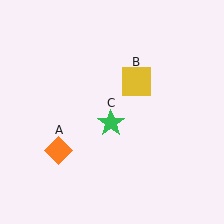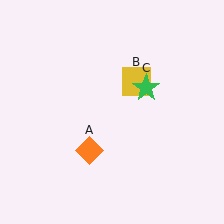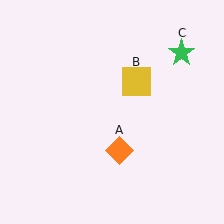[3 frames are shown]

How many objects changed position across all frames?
2 objects changed position: orange diamond (object A), green star (object C).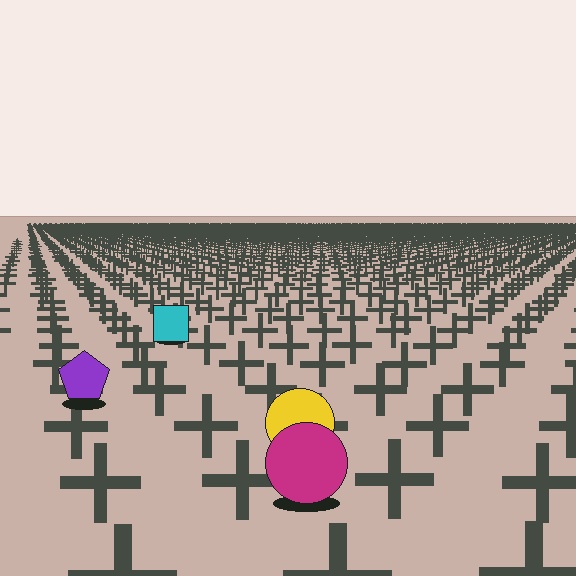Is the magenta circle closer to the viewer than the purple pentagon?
Yes. The magenta circle is closer — you can tell from the texture gradient: the ground texture is coarser near it.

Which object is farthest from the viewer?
The cyan square is farthest from the viewer. It appears smaller and the ground texture around it is denser.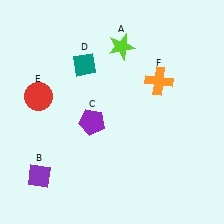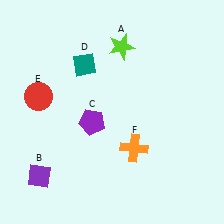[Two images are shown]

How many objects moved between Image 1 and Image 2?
1 object moved between the two images.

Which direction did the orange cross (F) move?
The orange cross (F) moved down.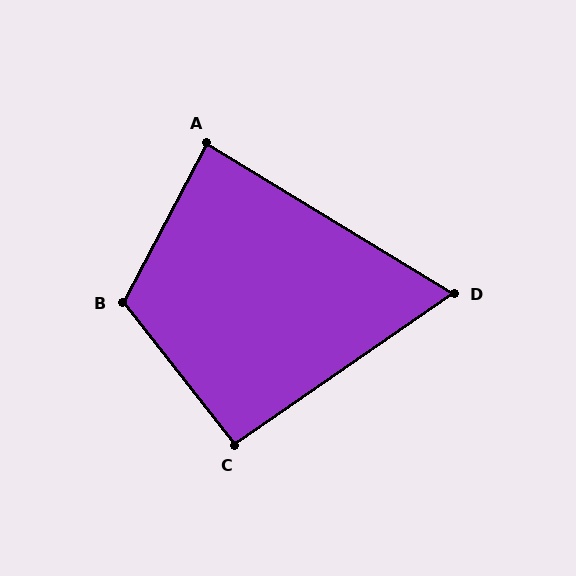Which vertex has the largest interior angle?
B, at approximately 114 degrees.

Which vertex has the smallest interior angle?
D, at approximately 66 degrees.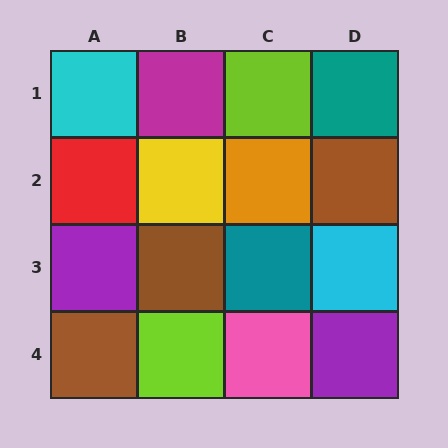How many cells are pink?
1 cell is pink.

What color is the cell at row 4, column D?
Purple.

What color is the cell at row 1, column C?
Lime.